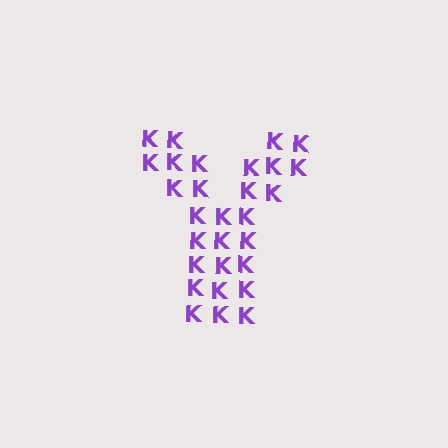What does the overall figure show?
The overall figure shows the letter Y.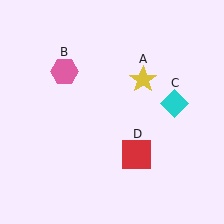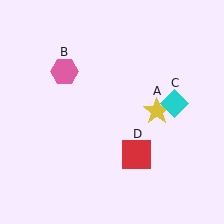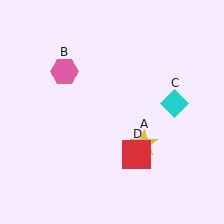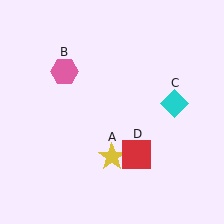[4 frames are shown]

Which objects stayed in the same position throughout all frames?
Pink hexagon (object B) and cyan diamond (object C) and red square (object D) remained stationary.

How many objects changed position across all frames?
1 object changed position: yellow star (object A).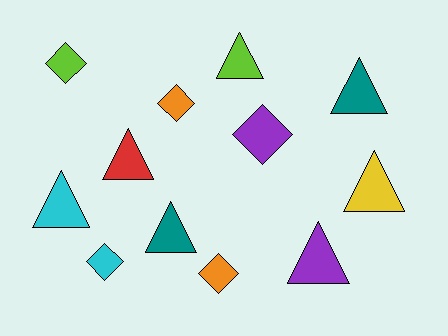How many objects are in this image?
There are 12 objects.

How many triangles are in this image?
There are 7 triangles.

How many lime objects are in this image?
There are 2 lime objects.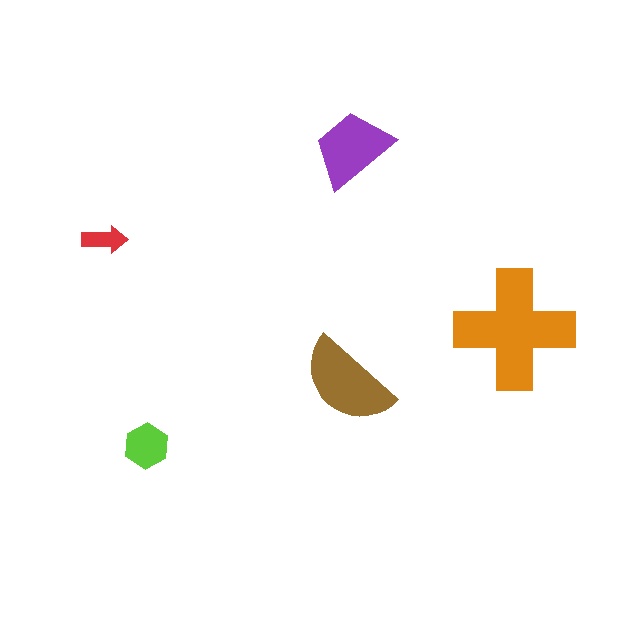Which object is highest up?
The purple trapezoid is topmost.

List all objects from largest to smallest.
The orange cross, the brown semicircle, the purple trapezoid, the lime hexagon, the red arrow.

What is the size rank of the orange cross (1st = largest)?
1st.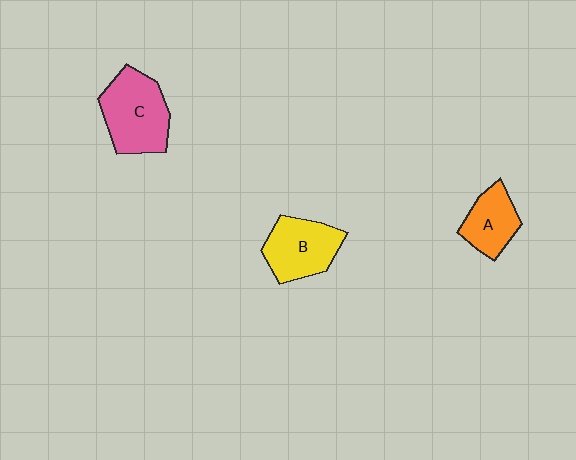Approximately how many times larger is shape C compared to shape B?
Approximately 1.2 times.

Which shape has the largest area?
Shape C (pink).